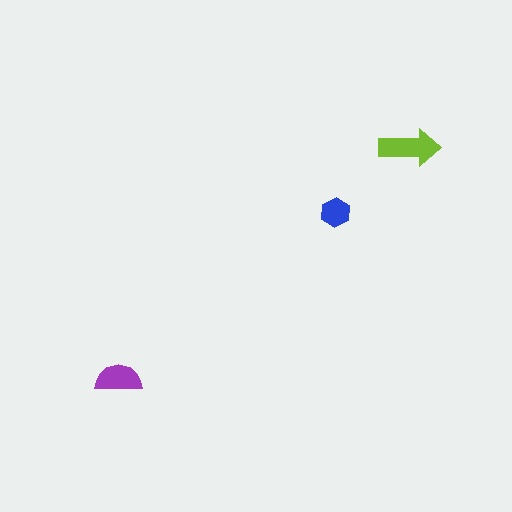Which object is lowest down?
The purple semicircle is bottommost.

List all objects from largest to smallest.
The lime arrow, the purple semicircle, the blue hexagon.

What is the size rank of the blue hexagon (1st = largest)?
3rd.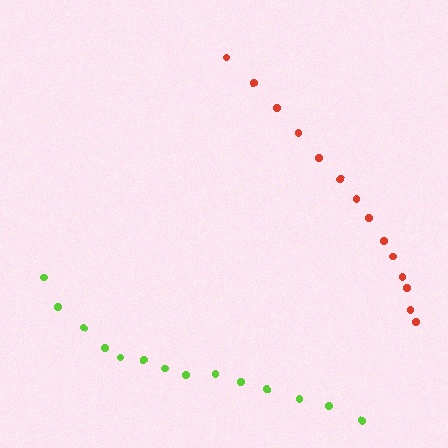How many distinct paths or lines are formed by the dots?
There are 2 distinct paths.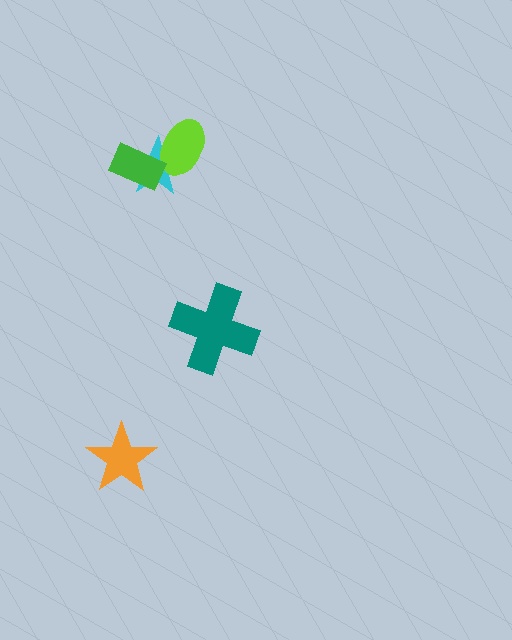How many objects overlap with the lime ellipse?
2 objects overlap with the lime ellipse.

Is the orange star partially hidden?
No, no other shape covers it.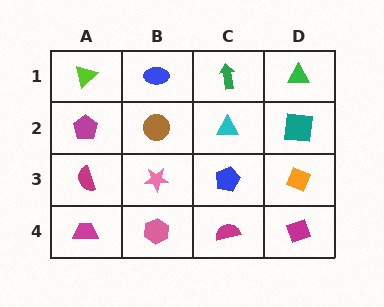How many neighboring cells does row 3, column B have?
4.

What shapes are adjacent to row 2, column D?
A green triangle (row 1, column D), an orange diamond (row 3, column D), a cyan triangle (row 2, column C).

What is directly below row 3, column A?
A magenta trapezoid.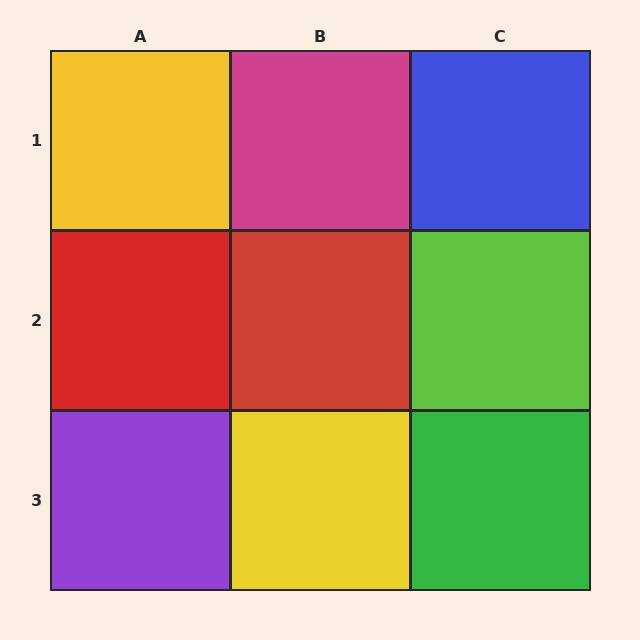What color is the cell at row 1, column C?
Blue.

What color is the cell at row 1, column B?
Magenta.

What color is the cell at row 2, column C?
Lime.